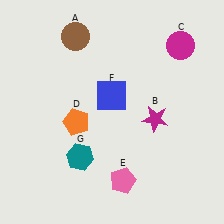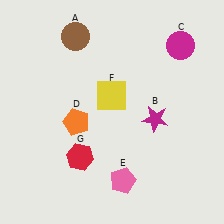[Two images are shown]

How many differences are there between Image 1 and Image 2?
There are 2 differences between the two images.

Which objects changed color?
F changed from blue to yellow. G changed from teal to red.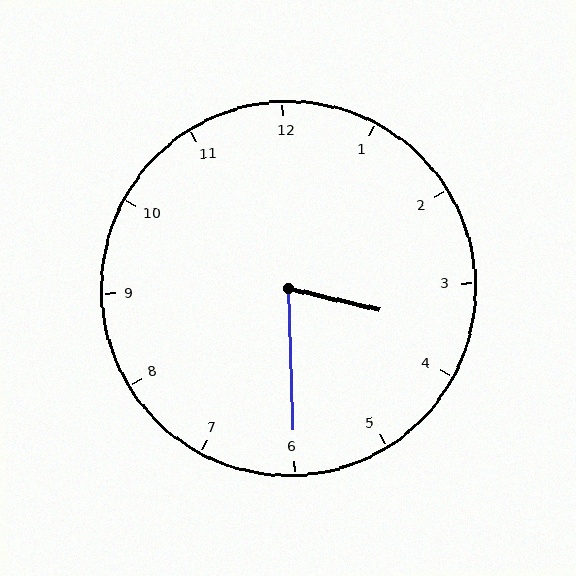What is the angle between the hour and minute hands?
Approximately 75 degrees.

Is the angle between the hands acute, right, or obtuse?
It is acute.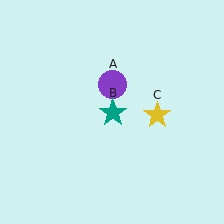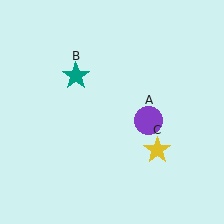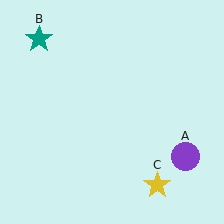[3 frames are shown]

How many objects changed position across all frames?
3 objects changed position: purple circle (object A), teal star (object B), yellow star (object C).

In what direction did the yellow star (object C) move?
The yellow star (object C) moved down.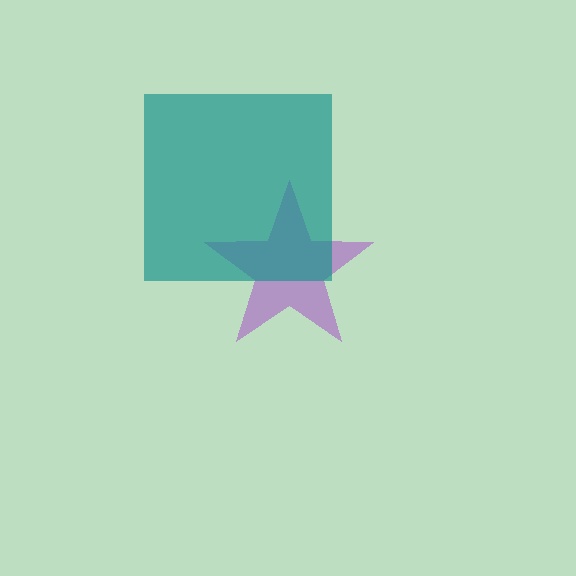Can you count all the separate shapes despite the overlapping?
Yes, there are 2 separate shapes.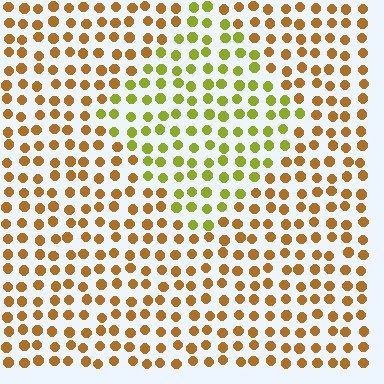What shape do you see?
I see a diamond.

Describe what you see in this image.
The image is filled with small brown elements in a uniform arrangement. A diamond-shaped region is visible where the elements are tinted to a slightly different hue, forming a subtle color boundary.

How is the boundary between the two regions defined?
The boundary is defined purely by a slight shift in hue (about 41 degrees). Spacing, size, and orientation are identical on both sides.